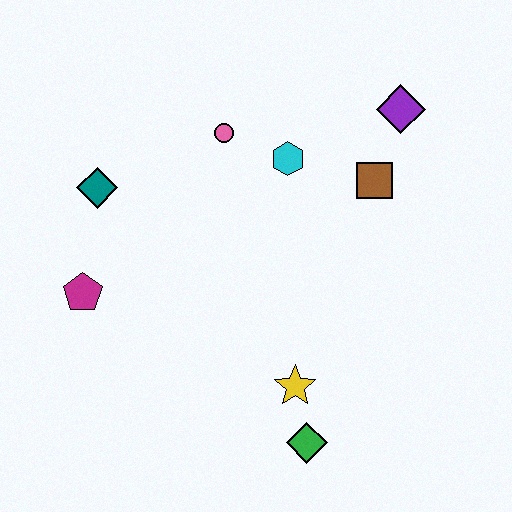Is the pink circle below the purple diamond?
Yes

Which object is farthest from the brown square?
The magenta pentagon is farthest from the brown square.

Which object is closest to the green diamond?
The yellow star is closest to the green diamond.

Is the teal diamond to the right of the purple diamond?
No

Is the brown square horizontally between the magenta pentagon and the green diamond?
No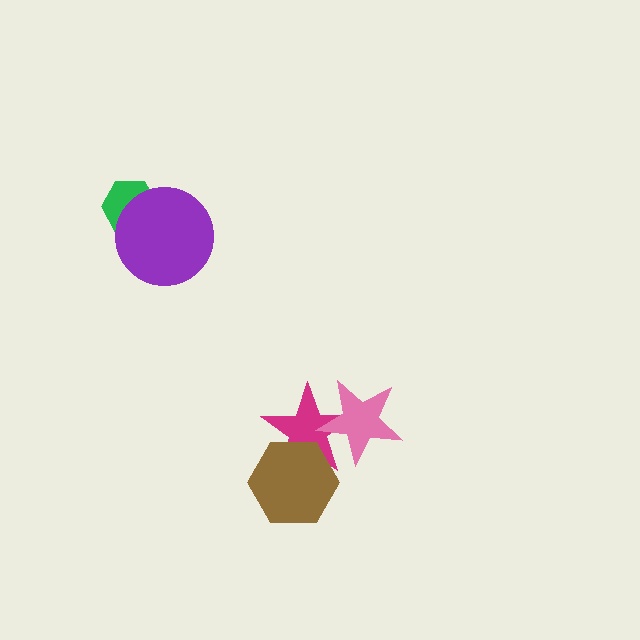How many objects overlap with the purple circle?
1 object overlaps with the purple circle.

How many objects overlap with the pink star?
1 object overlaps with the pink star.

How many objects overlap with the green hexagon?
1 object overlaps with the green hexagon.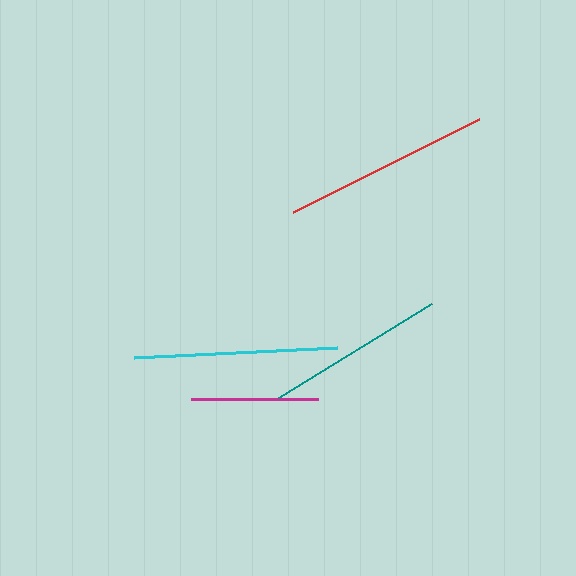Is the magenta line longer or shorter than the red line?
The red line is longer than the magenta line.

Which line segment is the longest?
The red line is the longest at approximately 208 pixels.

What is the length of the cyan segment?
The cyan segment is approximately 203 pixels long.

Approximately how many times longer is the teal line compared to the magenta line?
The teal line is approximately 1.4 times the length of the magenta line.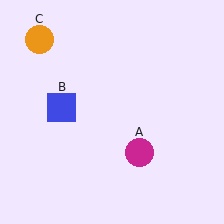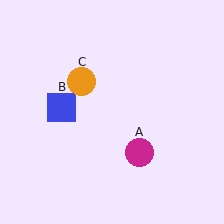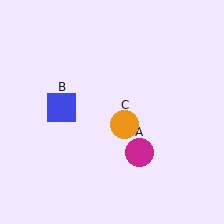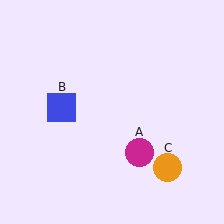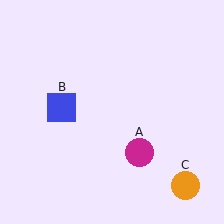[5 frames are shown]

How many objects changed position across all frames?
1 object changed position: orange circle (object C).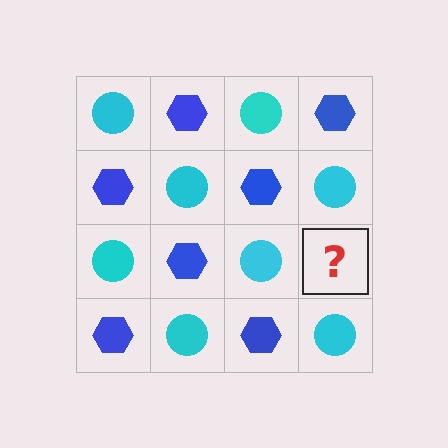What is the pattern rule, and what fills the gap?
The rule is that it alternates cyan circle and blue hexagon in a checkerboard pattern. The gap should be filled with a blue hexagon.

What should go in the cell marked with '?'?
The missing cell should contain a blue hexagon.